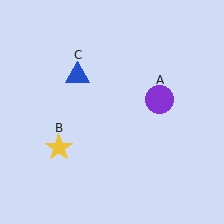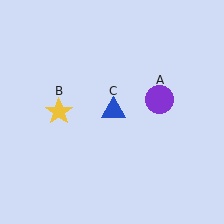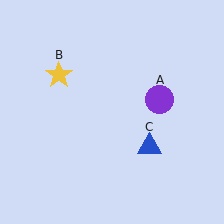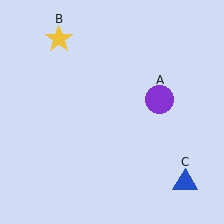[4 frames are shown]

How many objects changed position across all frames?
2 objects changed position: yellow star (object B), blue triangle (object C).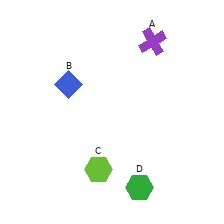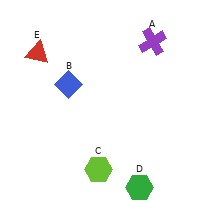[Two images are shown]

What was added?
A red triangle (E) was added in Image 2.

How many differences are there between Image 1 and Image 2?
There is 1 difference between the two images.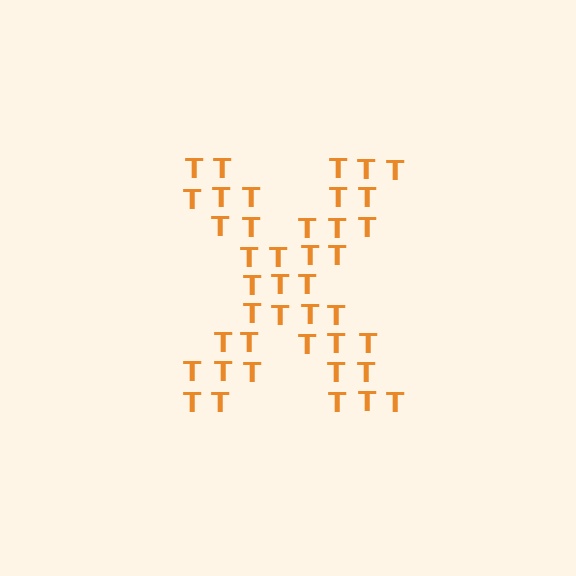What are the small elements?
The small elements are letter T's.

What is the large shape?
The large shape is the letter X.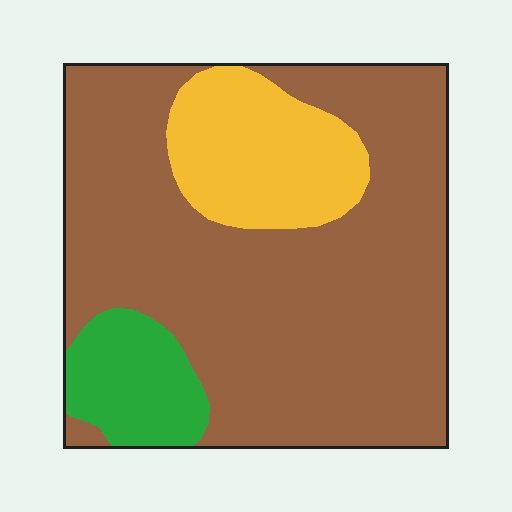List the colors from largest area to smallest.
From largest to smallest: brown, yellow, green.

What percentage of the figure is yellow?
Yellow covers 17% of the figure.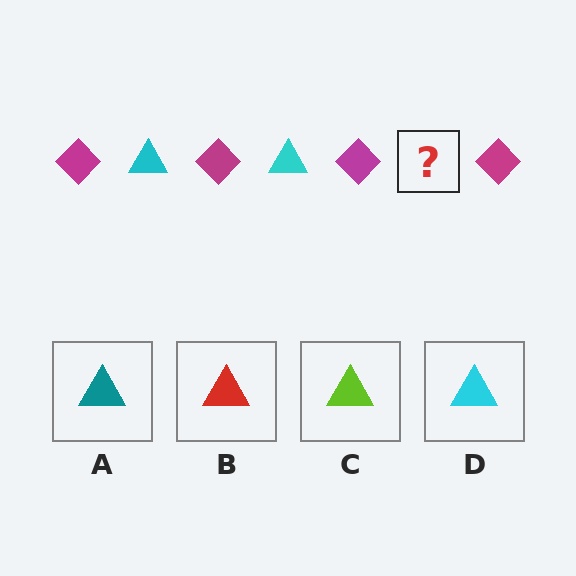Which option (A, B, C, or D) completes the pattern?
D.